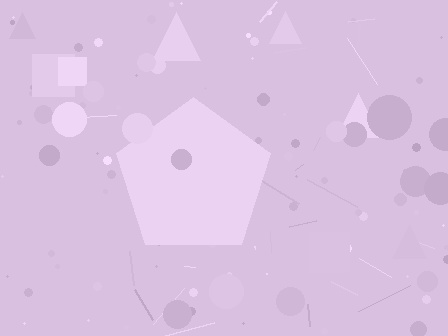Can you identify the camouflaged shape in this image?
The camouflaged shape is a pentagon.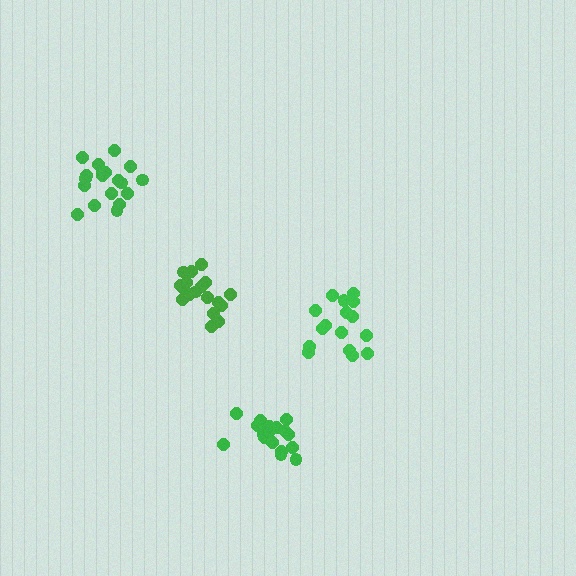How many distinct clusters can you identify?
There are 4 distinct clusters.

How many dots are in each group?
Group 1: 18 dots, Group 2: 16 dots, Group 3: 19 dots, Group 4: 19 dots (72 total).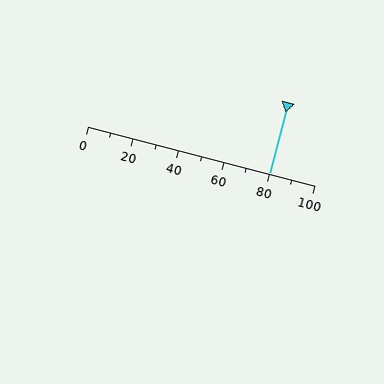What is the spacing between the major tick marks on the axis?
The major ticks are spaced 20 apart.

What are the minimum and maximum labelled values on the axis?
The axis runs from 0 to 100.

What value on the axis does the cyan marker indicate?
The marker indicates approximately 80.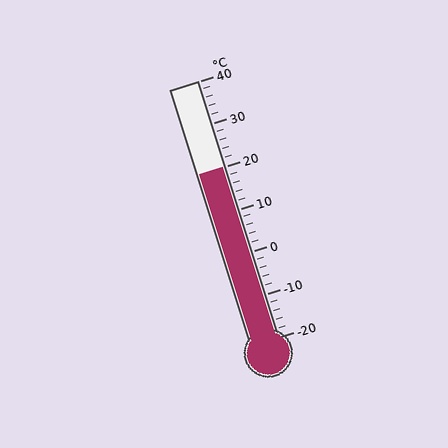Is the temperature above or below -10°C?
The temperature is above -10°C.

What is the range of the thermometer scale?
The thermometer scale ranges from -20°C to 40°C.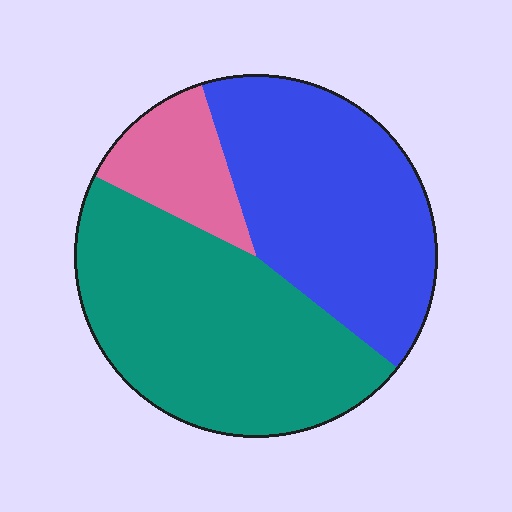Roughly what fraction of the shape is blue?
Blue covers around 40% of the shape.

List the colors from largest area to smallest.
From largest to smallest: teal, blue, pink.